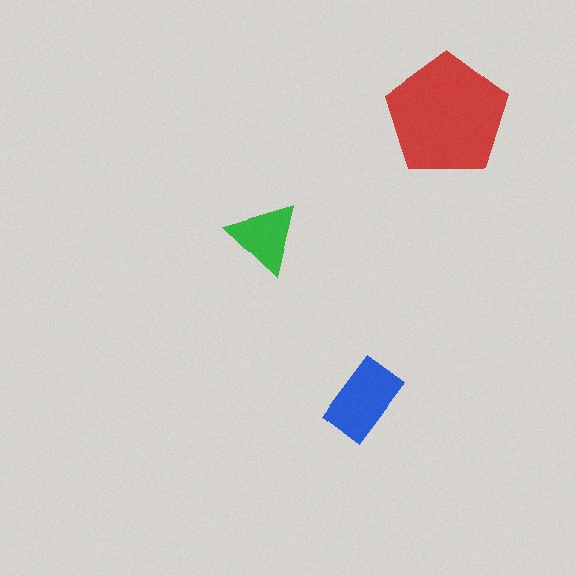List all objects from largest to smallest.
The red pentagon, the blue rectangle, the green triangle.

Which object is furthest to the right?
The red pentagon is rightmost.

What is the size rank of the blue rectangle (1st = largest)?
2nd.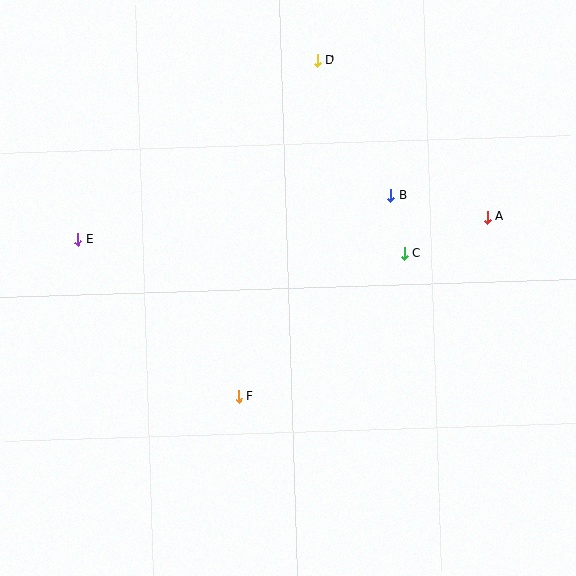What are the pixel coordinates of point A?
Point A is at (487, 217).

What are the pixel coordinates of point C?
Point C is at (404, 254).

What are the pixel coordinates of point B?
Point B is at (391, 195).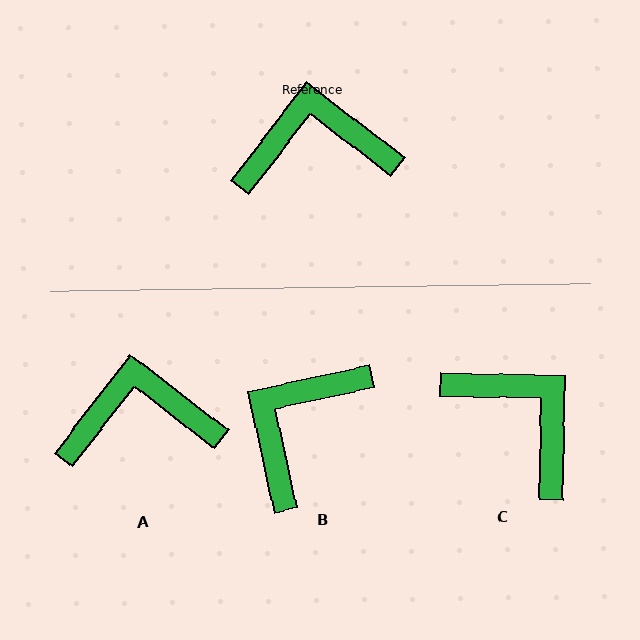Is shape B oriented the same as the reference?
No, it is off by about 50 degrees.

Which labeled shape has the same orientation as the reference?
A.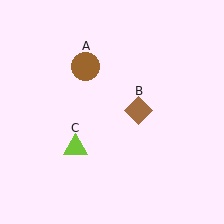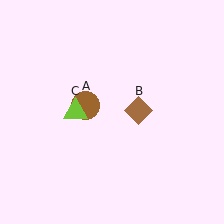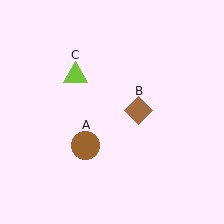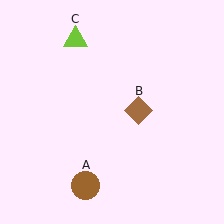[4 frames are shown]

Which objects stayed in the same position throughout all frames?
Brown diamond (object B) remained stationary.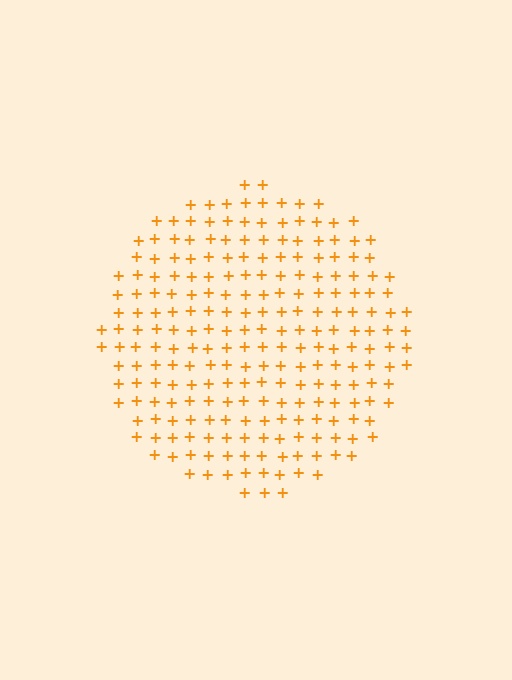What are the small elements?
The small elements are plus signs.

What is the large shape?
The large shape is a circle.